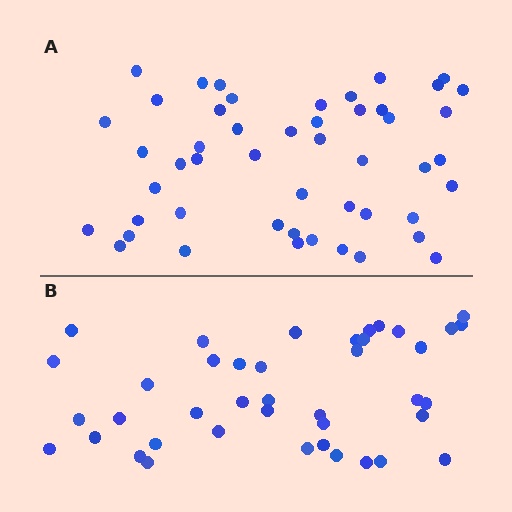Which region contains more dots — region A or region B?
Region A (the top region) has more dots.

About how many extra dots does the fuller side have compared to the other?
Region A has roughly 8 or so more dots than region B.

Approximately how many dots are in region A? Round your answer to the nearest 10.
About 50 dots. (The exact count is 49, which rounds to 50.)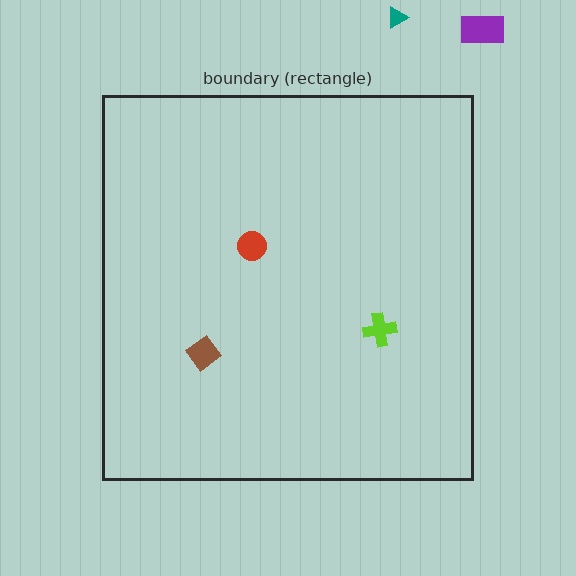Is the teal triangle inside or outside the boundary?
Outside.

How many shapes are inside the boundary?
3 inside, 2 outside.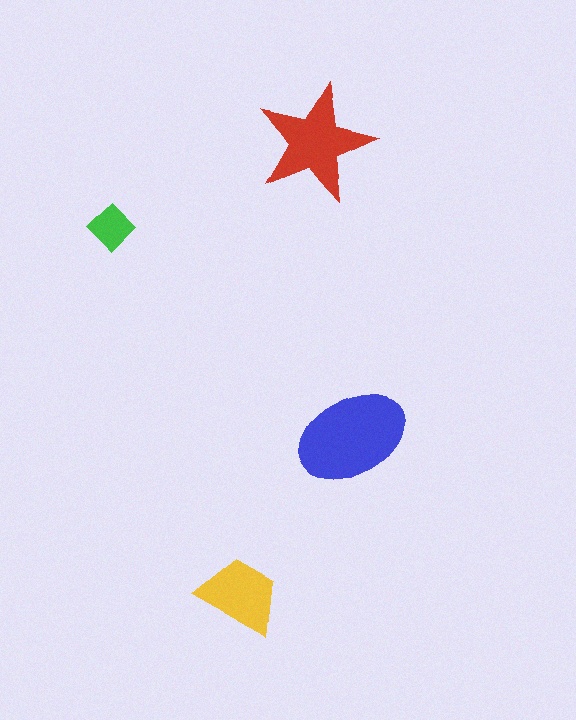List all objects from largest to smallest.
The blue ellipse, the red star, the yellow trapezoid, the green diamond.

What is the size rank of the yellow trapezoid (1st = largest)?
3rd.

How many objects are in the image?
There are 4 objects in the image.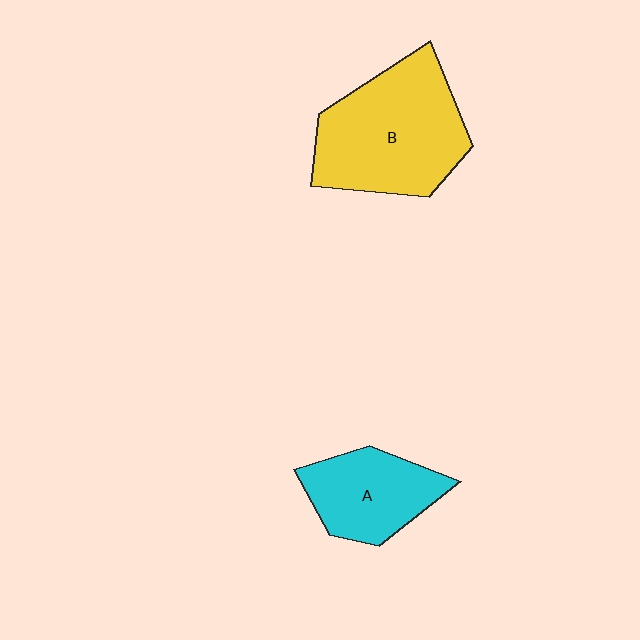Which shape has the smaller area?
Shape A (cyan).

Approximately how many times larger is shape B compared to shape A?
Approximately 1.7 times.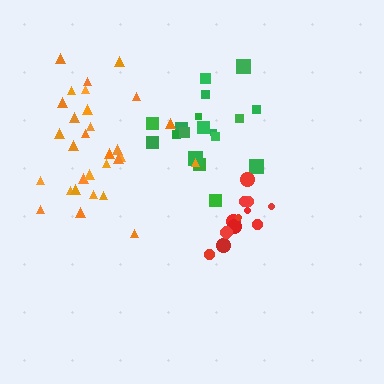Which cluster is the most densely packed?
Green.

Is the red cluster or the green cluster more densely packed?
Green.